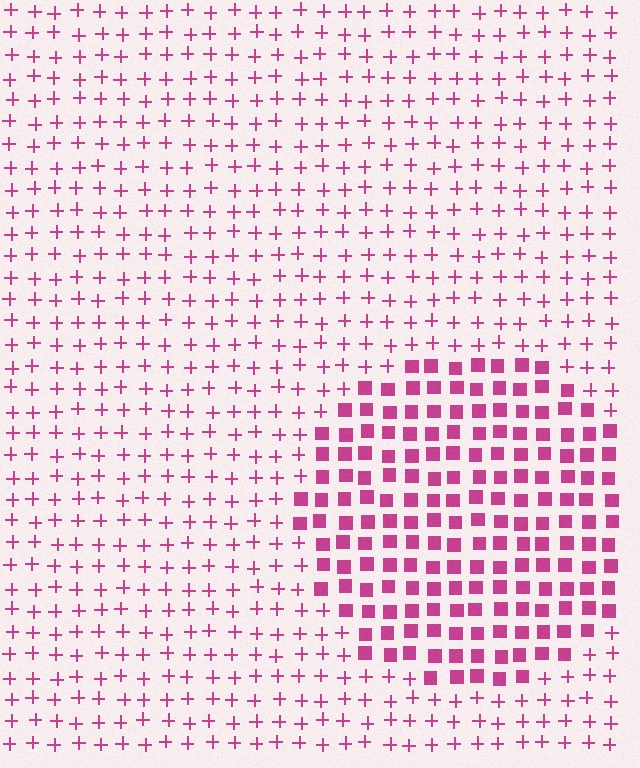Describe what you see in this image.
The image is filled with small magenta elements arranged in a uniform grid. A circle-shaped region contains squares, while the surrounding area contains plus signs. The boundary is defined purely by the change in element shape.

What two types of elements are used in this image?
The image uses squares inside the circle region and plus signs outside it.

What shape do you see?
I see a circle.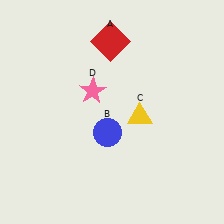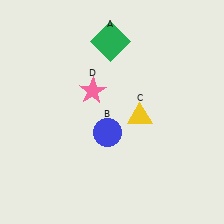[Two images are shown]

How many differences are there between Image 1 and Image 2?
There is 1 difference between the two images.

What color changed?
The square (A) changed from red in Image 1 to green in Image 2.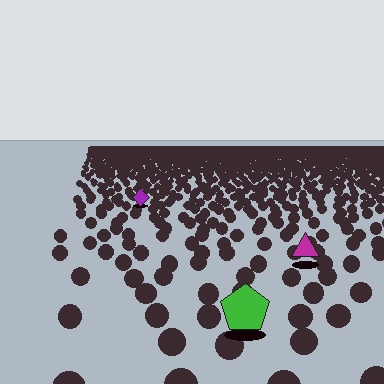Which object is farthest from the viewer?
The purple diamond is farthest from the viewer. It appears smaller and the ground texture around it is denser.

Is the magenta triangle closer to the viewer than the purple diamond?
Yes. The magenta triangle is closer — you can tell from the texture gradient: the ground texture is coarser near it.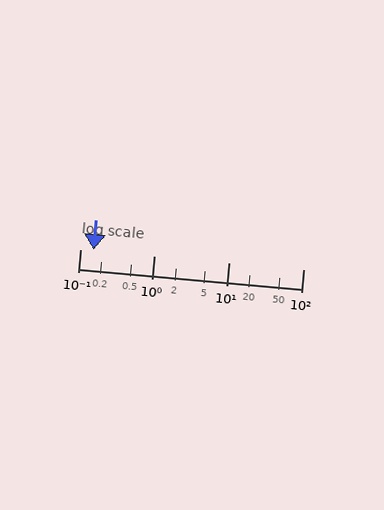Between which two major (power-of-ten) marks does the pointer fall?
The pointer is between 0.1 and 1.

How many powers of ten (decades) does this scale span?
The scale spans 3 decades, from 0.1 to 100.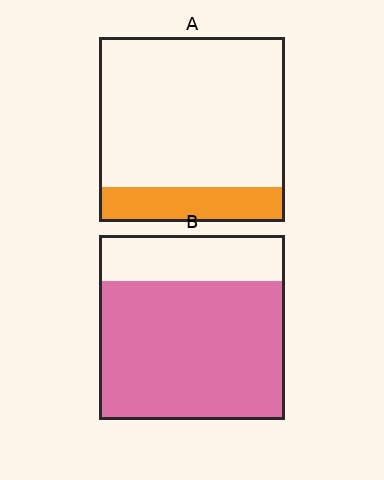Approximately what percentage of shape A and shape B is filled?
A is approximately 20% and B is approximately 75%.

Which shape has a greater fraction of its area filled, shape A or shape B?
Shape B.